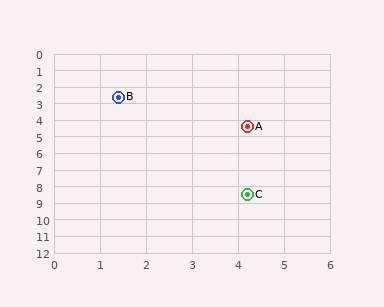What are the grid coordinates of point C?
Point C is at approximately (4.2, 8.5).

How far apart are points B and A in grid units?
Points B and A are about 3.3 grid units apart.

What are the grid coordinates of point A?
Point A is at approximately (4.2, 4.4).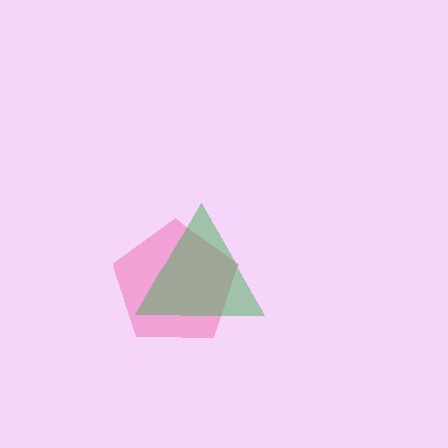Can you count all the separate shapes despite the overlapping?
Yes, there are 2 separate shapes.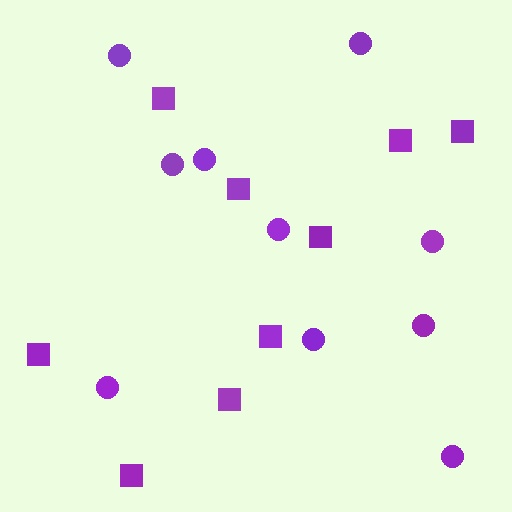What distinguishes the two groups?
There are 2 groups: one group of circles (10) and one group of squares (9).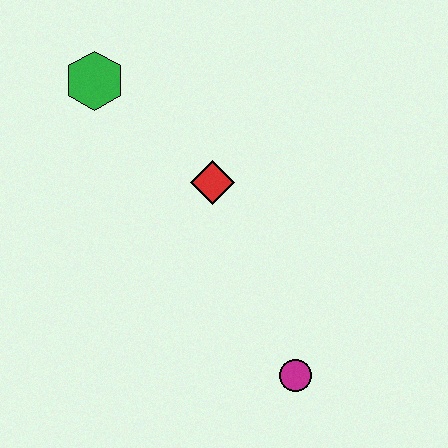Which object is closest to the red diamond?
The green hexagon is closest to the red diamond.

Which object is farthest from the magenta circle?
The green hexagon is farthest from the magenta circle.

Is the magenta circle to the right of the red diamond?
Yes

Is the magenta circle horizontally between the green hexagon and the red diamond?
No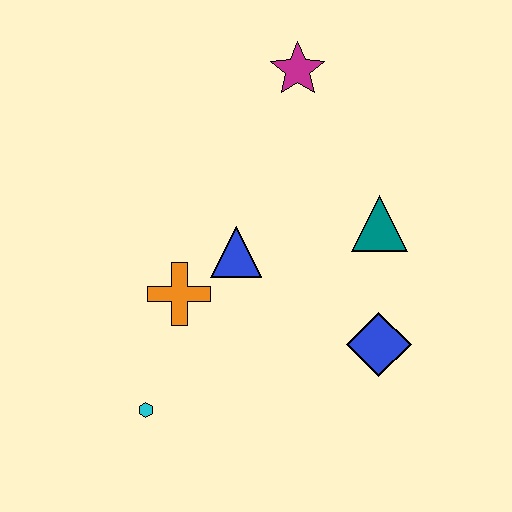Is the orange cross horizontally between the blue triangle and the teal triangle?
No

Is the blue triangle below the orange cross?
No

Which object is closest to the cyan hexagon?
The orange cross is closest to the cyan hexagon.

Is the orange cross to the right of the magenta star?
No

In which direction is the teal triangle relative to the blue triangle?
The teal triangle is to the right of the blue triangle.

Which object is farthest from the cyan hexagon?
The magenta star is farthest from the cyan hexagon.